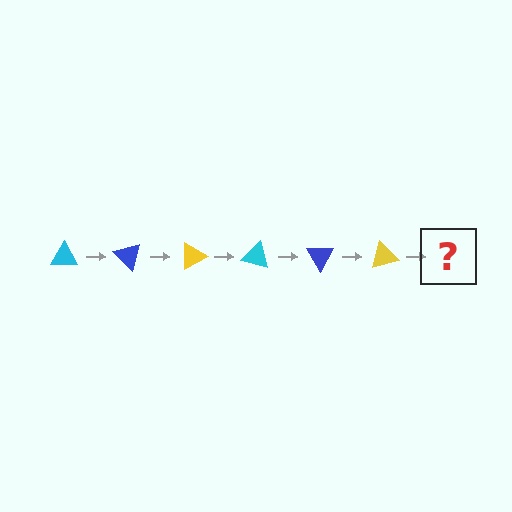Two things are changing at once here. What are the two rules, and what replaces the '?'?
The two rules are that it rotates 45 degrees each step and the color cycles through cyan, blue, and yellow. The '?' should be a cyan triangle, rotated 270 degrees from the start.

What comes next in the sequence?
The next element should be a cyan triangle, rotated 270 degrees from the start.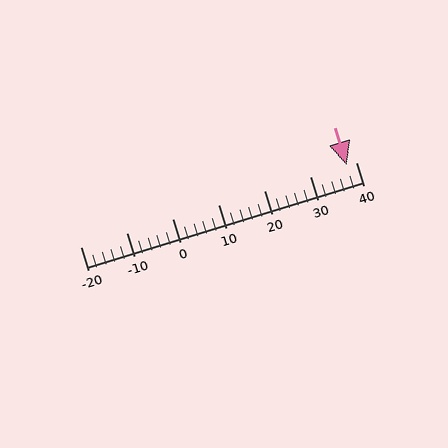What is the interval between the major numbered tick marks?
The major tick marks are spaced 10 units apart.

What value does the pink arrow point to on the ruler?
The pink arrow points to approximately 38.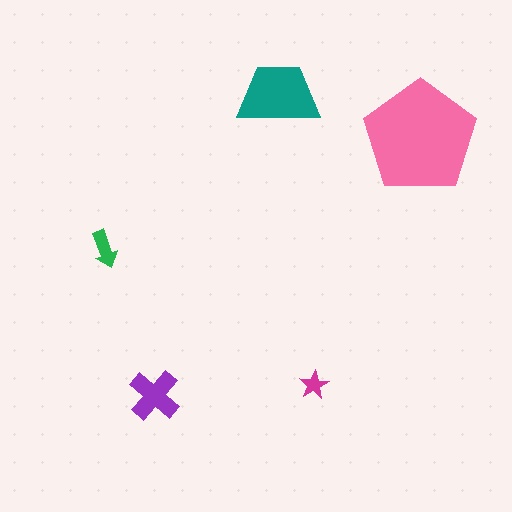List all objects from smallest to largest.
The magenta star, the green arrow, the purple cross, the teal trapezoid, the pink pentagon.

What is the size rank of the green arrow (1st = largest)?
4th.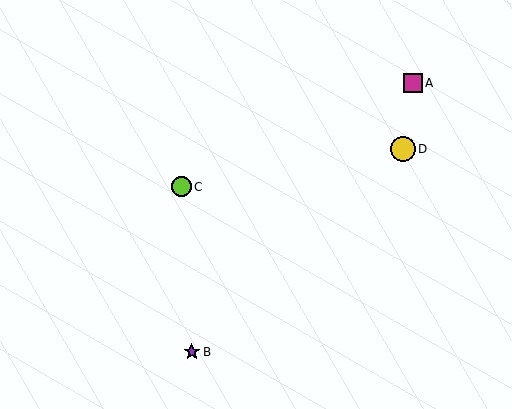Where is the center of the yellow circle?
The center of the yellow circle is at (403, 149).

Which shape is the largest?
The yellow circle (labeled D) is the largest.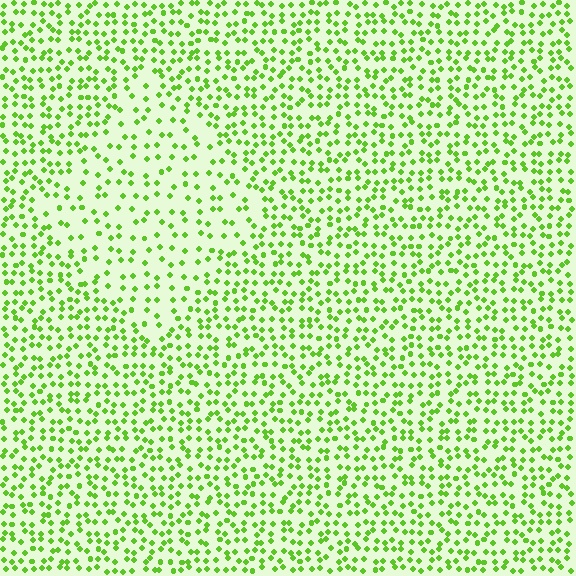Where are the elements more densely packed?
The elements are more densely packed outside the diamond boundary.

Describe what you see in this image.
The image contains small lime elements arranged at two different densities. A diamond-shaped region is visible where the elements are less densely packed than the surrounding area.